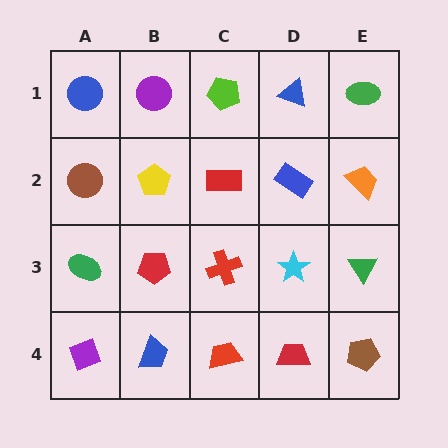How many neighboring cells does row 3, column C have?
4.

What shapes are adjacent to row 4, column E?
A green triangle (row 3, column E), a red trapezoid (row 4, column D).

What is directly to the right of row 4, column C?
A red trapezoid.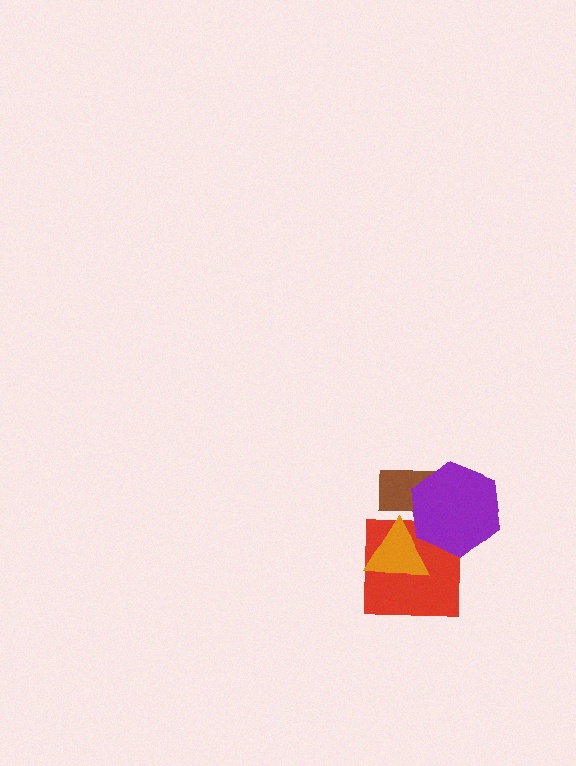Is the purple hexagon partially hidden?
No, no other shape covers it.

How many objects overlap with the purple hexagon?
3 objects overlap with the purple hexagon.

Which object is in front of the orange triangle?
The purple hexagon is in front of the orange triangle.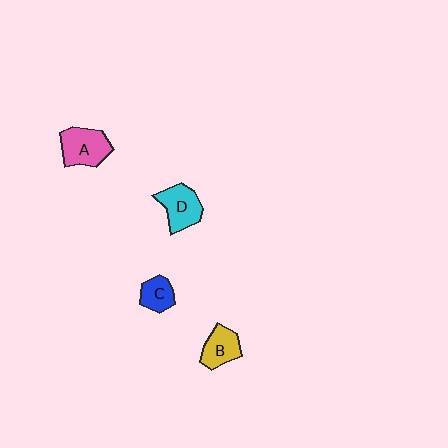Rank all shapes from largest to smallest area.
From largest to smallest: A (pink), D (cyan), B (yellow), C (blue).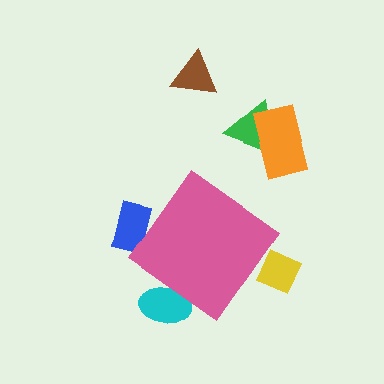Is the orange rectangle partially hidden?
No, the orange rectangle is fully visible.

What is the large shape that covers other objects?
A pink diamond.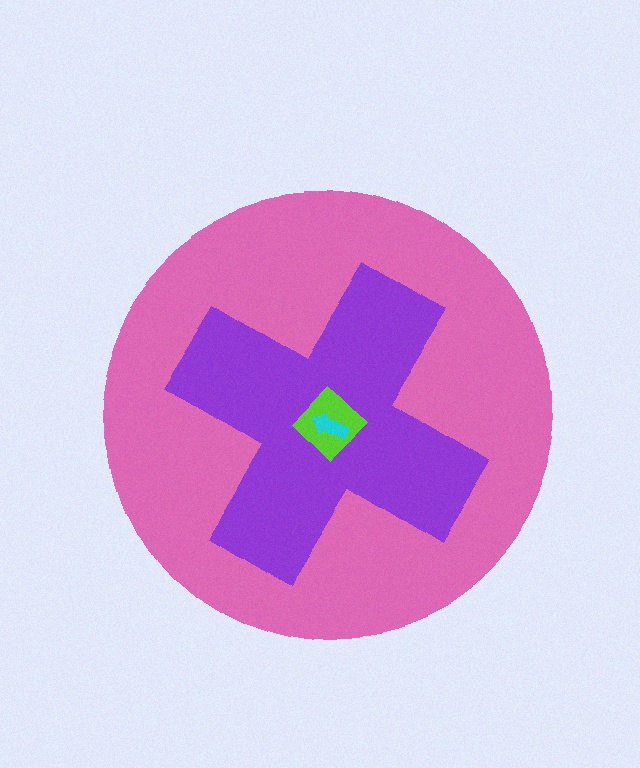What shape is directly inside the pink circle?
The purple cross.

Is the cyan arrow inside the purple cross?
Yes.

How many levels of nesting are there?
4.